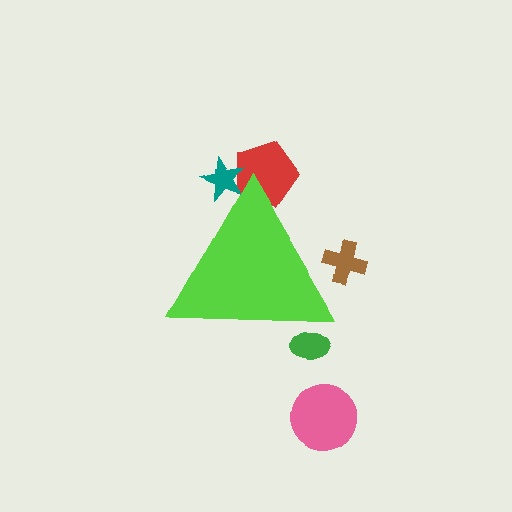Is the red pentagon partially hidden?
Yes, the red pentagon is partially hidden behind the lime triangle.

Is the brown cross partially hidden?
Yes, the brown cross is partially hidden behind the lime triangle.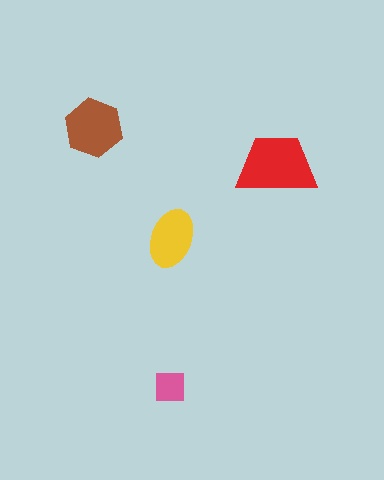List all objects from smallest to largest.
The pink square, the yellow ellipse, the brown hexagon, the red trapezoid.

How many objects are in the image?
There are 4 objects in the image.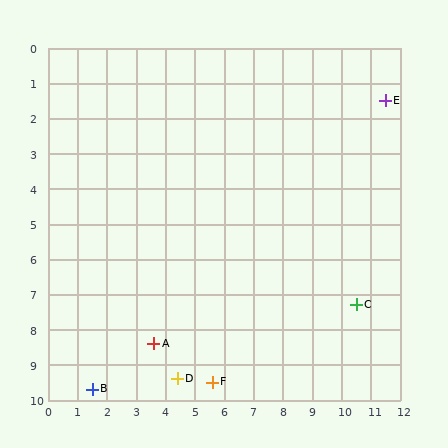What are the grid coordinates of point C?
Point C is at approximately (10.5, 7.3).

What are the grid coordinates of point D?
Point D is at approximately (4.4, 9.4).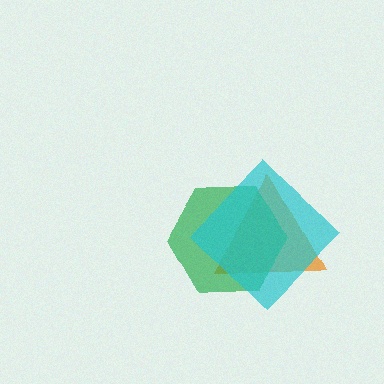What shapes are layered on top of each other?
The layered shapes are: an orange triangle, a green hexagon, a cyan diamond.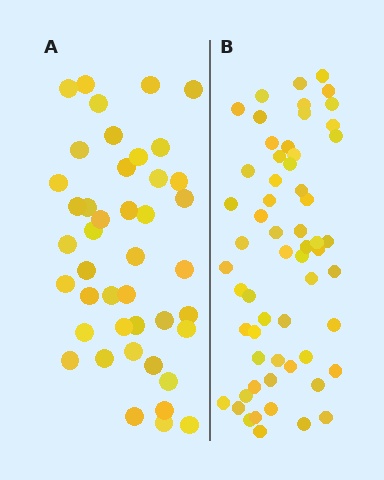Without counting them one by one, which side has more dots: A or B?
Region B (the right region) has more dots.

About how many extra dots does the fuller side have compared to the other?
Region B has approximately 15 more dots than region A.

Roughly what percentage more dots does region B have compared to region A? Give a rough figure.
About 35% more.